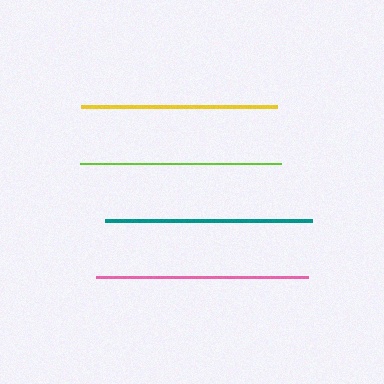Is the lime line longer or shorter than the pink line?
The pink line is longer than the lime line.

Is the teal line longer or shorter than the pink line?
The pink line is longer than the teal line.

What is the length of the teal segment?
The teal segment is approximately 207 pixels long.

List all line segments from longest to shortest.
From longest to shortest: pink, teal, lime, yellow.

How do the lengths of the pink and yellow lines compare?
The pink and yellow lines are approximately the same length.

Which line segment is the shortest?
The yellow line is the shortest at approximately 195 pixels.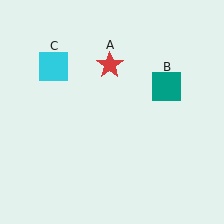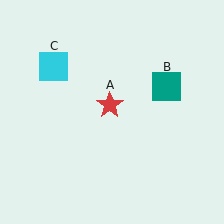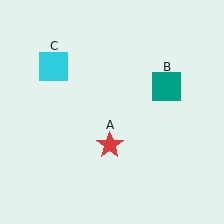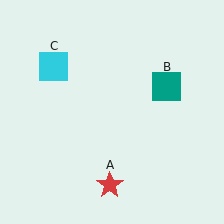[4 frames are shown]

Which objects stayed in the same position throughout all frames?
Teal square (object B) and cyan square (object C) remained stationary.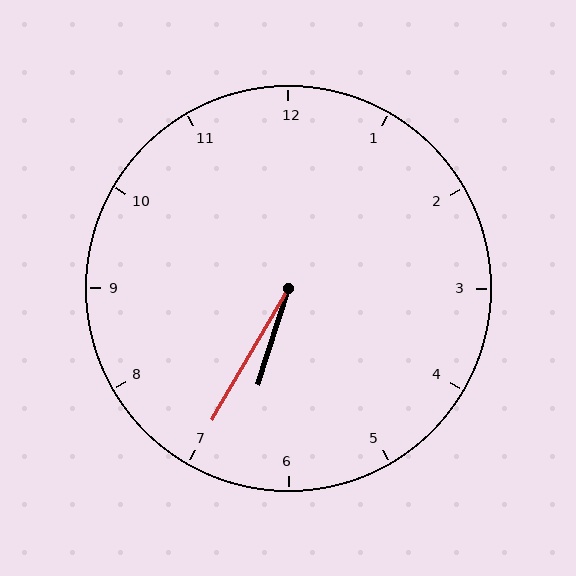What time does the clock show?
6:35.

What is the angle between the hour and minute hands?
Approximately 12 degrees.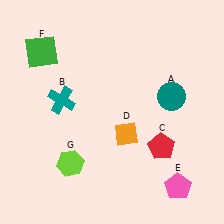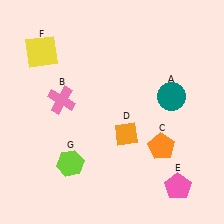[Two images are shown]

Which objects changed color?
B changed from teal to pink. C changed from red to orange. F changed from green to yellow.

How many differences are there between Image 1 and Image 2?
There are 3 differences between the two images.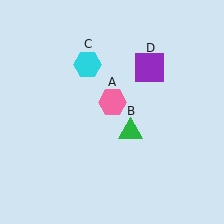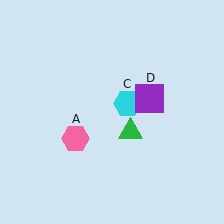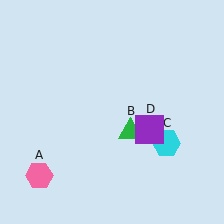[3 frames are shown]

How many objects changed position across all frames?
3 objects changed position: pink hexagon (object A), cyan hexagon (object C), purple square (object D).